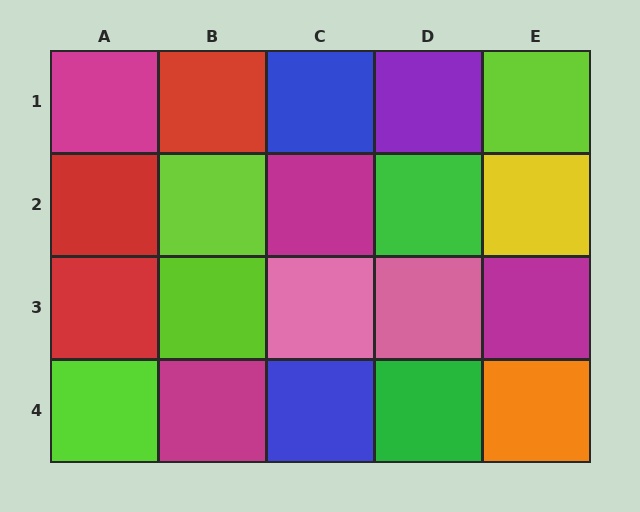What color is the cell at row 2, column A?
Red.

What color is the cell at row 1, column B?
Red.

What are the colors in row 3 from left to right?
Red, lime, pink, pink, magenta.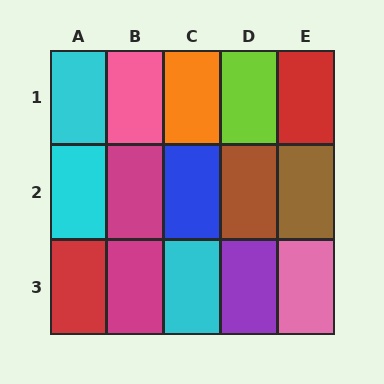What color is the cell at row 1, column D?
Lime.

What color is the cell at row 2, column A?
Cyan.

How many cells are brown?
2 cells are brown.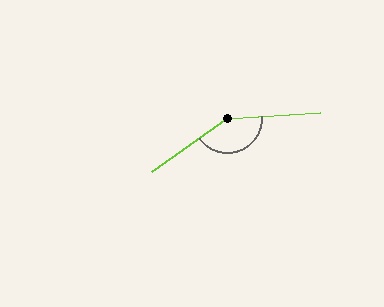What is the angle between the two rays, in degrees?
Approximately 149 degrees.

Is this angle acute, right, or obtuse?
It is obtuse.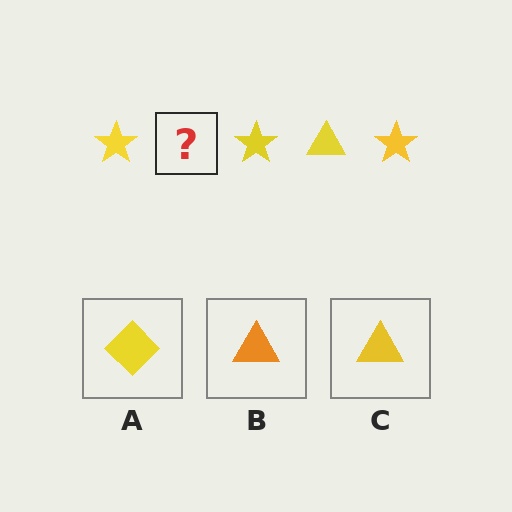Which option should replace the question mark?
Option C.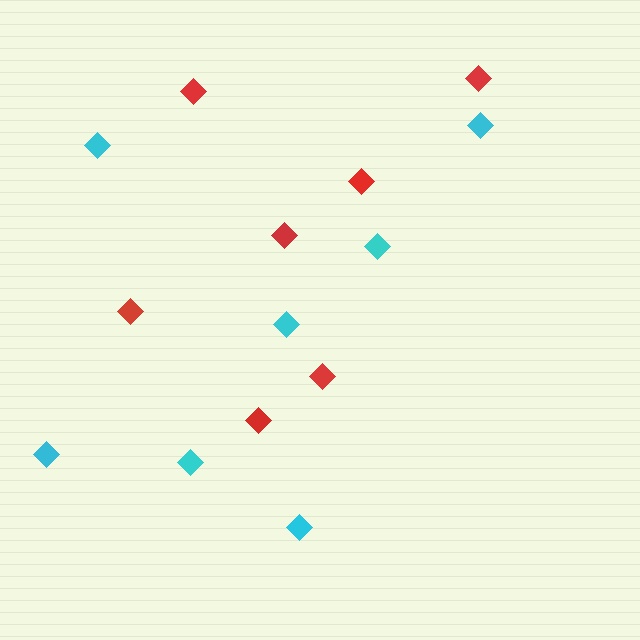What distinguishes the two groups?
There are 2 groups: one group of cyan diamonds (7) and one group of red diamonds (7).